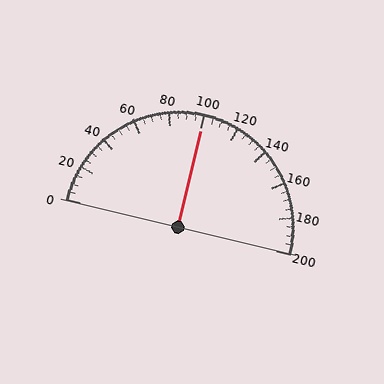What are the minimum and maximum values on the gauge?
The gauge ranges from 0 to 200.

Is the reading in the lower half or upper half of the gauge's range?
The reading is in the upper half of the range (0 to 200).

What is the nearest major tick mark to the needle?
The nearest major tick mark is 100.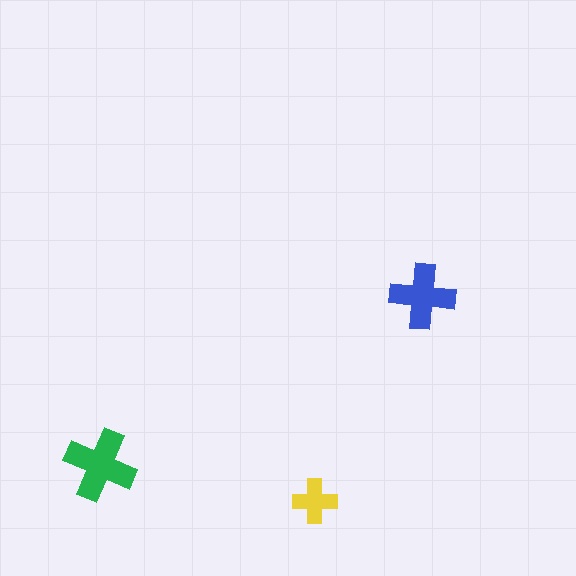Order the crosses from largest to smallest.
the green one, the blue one, the yellow one.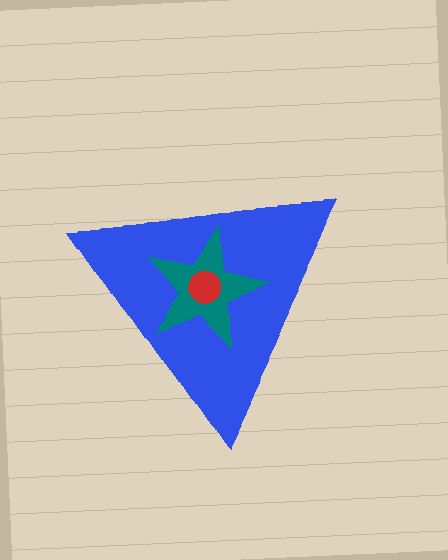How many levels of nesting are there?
3.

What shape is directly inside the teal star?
The red circle.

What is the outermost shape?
The blue triangle.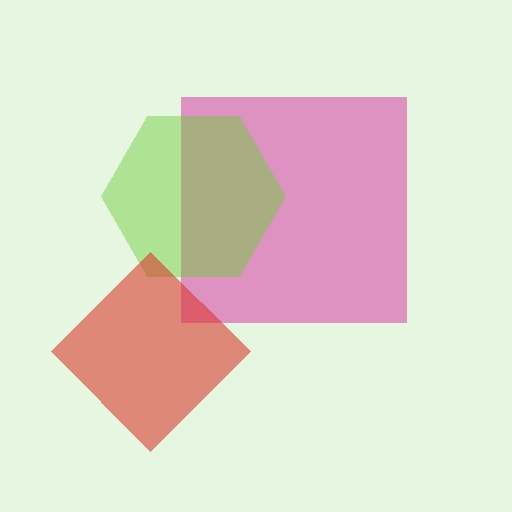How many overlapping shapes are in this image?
There are 3 overlapping shapes in the image.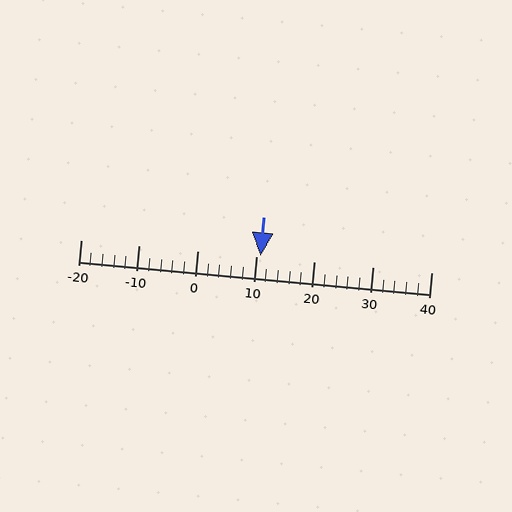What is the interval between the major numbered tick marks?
The major tick marks are spaced 10 units apart.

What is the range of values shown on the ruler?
The ruler shows values from -20 to 40.